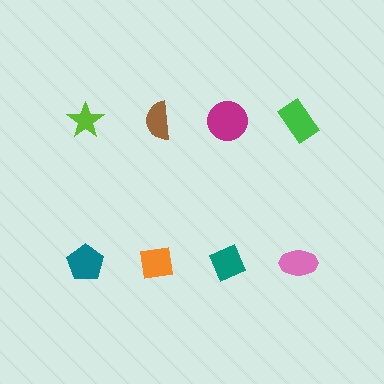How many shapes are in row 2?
4 shapes.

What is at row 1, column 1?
A lime star.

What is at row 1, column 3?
A magenta circle.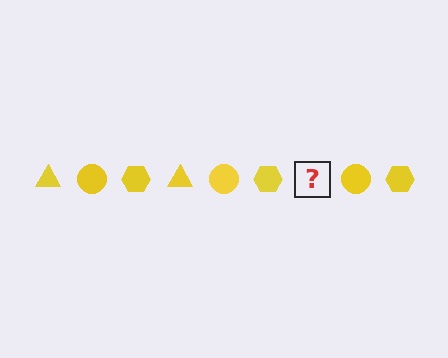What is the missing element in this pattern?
The missing element is a yellow triangle.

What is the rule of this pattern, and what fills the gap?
The rule is that the pattern cycles through triangle, circle, hexagon shapes in yellow. The gap should be filled with a yellow triangle.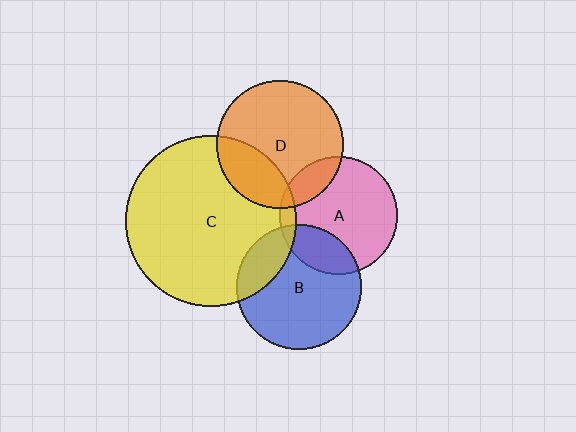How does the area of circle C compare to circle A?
Approximately 2.1 times.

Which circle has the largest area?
Circle C (yellow).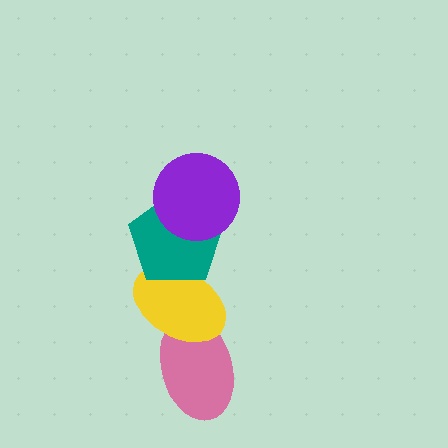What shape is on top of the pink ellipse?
The yellow ellipse is on top of the pink ellipse.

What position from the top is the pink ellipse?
The pink ellipse is 4th from the top.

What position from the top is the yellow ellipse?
The yellow ellipse is 3rd from the top.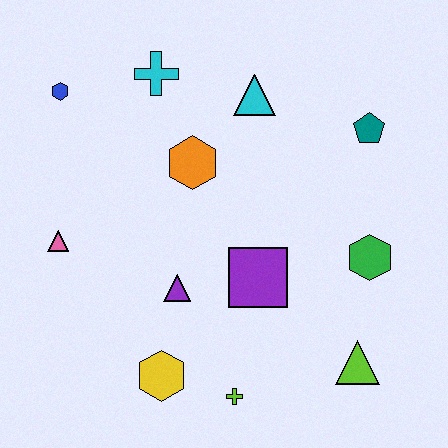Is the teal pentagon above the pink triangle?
Yes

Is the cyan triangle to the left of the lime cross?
No